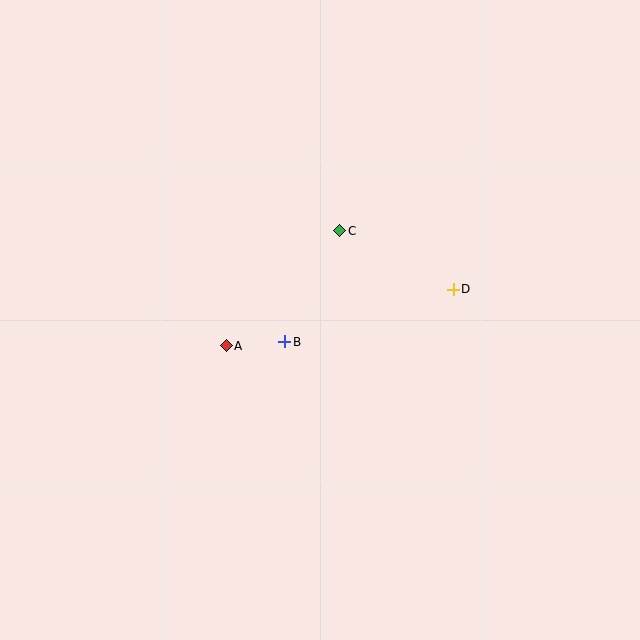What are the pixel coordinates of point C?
Point C is at (340, 231).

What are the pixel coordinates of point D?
Point D is at (453, 289).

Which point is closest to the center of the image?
Point B at (285, 342) is closest to the center.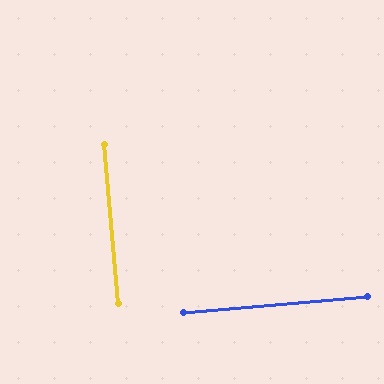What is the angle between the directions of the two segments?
Approximately 90 degrees.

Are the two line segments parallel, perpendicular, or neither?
Perpendicular — they meet at approximately 90°.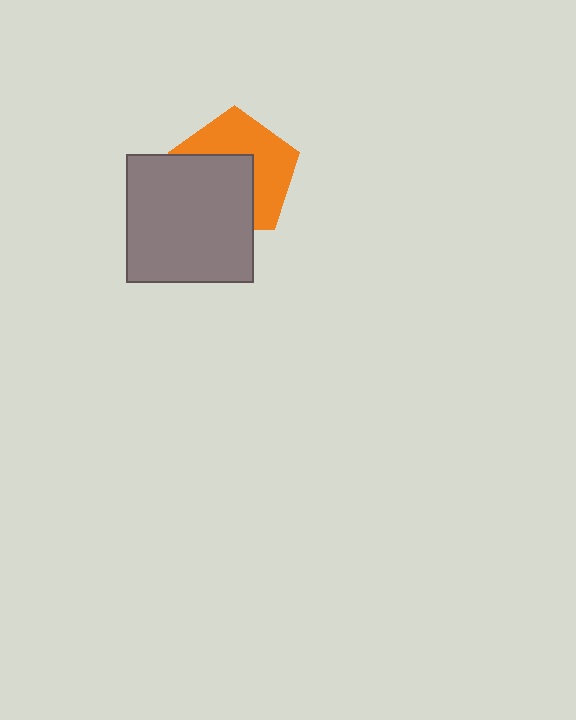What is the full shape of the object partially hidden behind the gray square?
The partially hidden object is an orange pentagon.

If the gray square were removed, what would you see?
You would see the complete orange pentagon.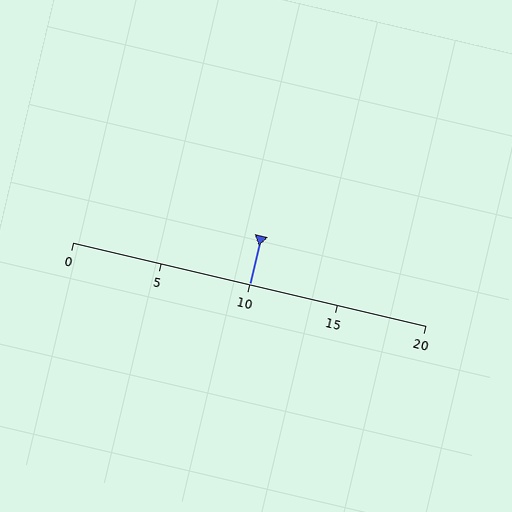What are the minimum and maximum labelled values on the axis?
The axis runs from 0 to 20.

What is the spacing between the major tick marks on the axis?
The major ticks are spaced 5 apart.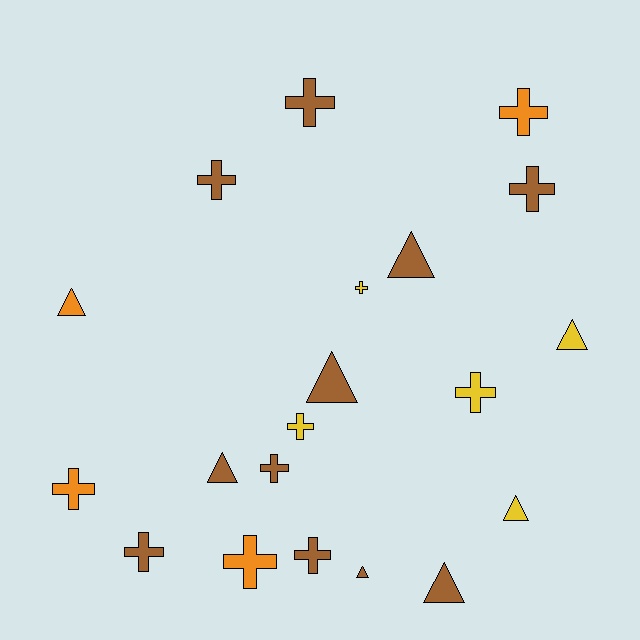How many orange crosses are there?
There are 3 orange crosses.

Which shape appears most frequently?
Cross, with 12 objects.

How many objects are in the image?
There are 20 objects.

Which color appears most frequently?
Brown, with 11 objects.